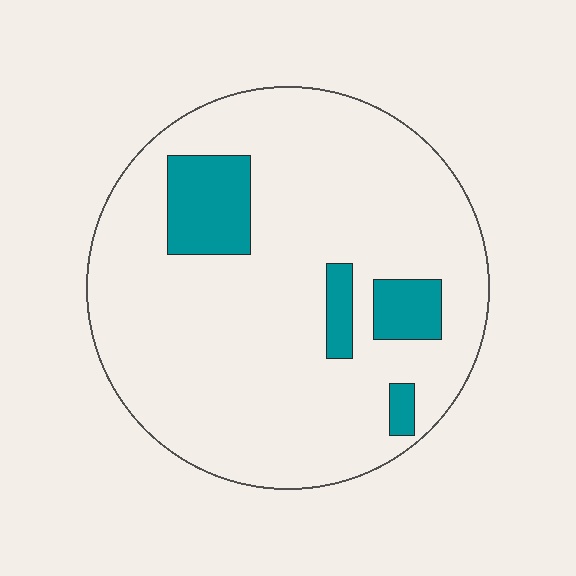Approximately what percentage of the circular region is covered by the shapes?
Approximately 15%.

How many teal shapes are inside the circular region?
4.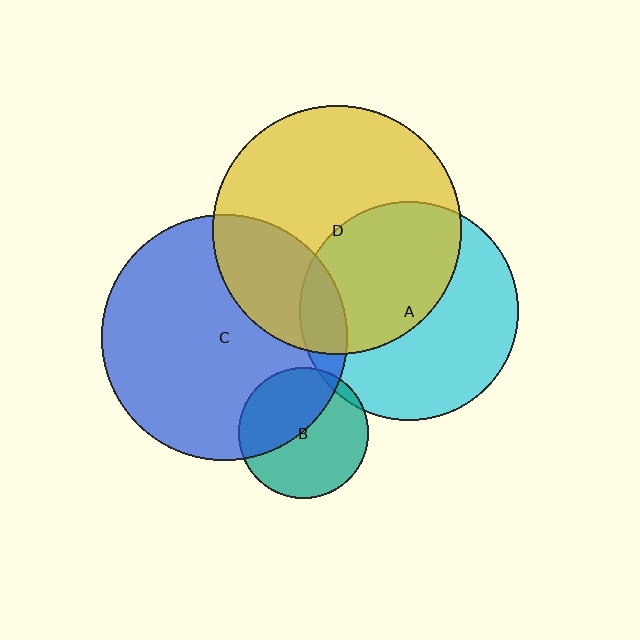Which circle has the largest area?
Circle D (yellow).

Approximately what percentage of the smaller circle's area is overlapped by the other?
Approximately 10%.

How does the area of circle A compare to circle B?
Approximately 2.8 times.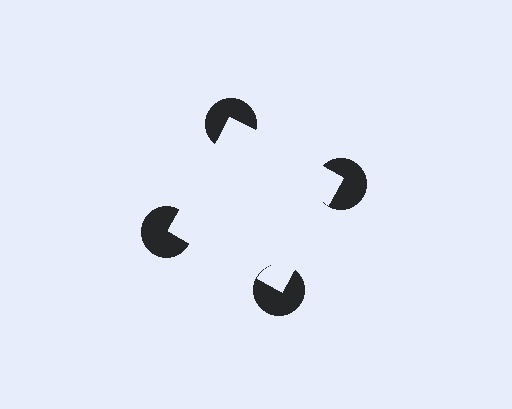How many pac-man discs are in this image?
There are 4 — one at each vertex of the illusory square.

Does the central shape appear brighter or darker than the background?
It typically appears slightly brighter than the background, even though no actual brightness change is drawn.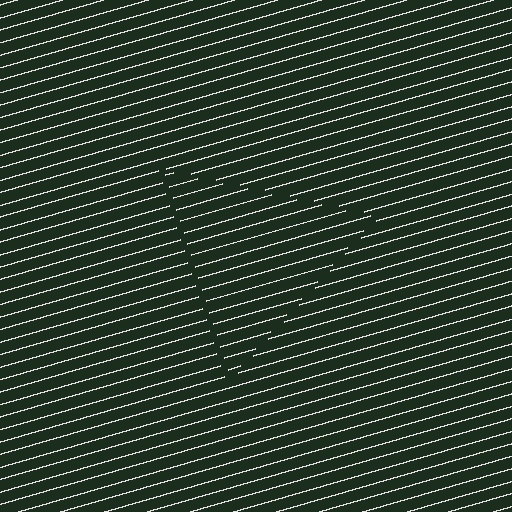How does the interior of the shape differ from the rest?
The interior of the shape contains the same grating, shifted by half a period — the contour is defined by the phase discontinuity where line-ends from the inner and outer gratings abut.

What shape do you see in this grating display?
An illusory triangle. The interior of the shape contains the same grating, shifted by half a period — the contour is defined by the phase discontinuity where line-ends from the inner and outer gratings abut.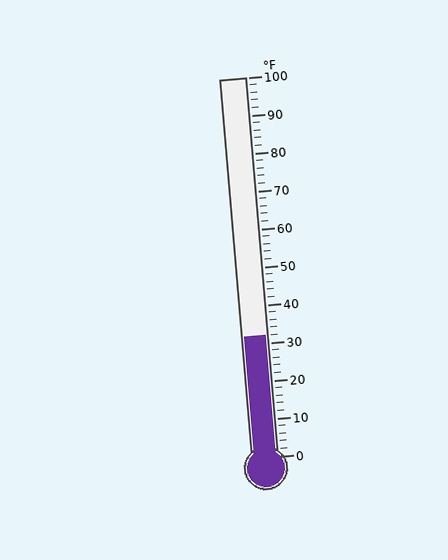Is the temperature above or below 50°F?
The temperature is below 50°F.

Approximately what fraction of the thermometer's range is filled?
The thermometer is filled to approximately 30% of its range.